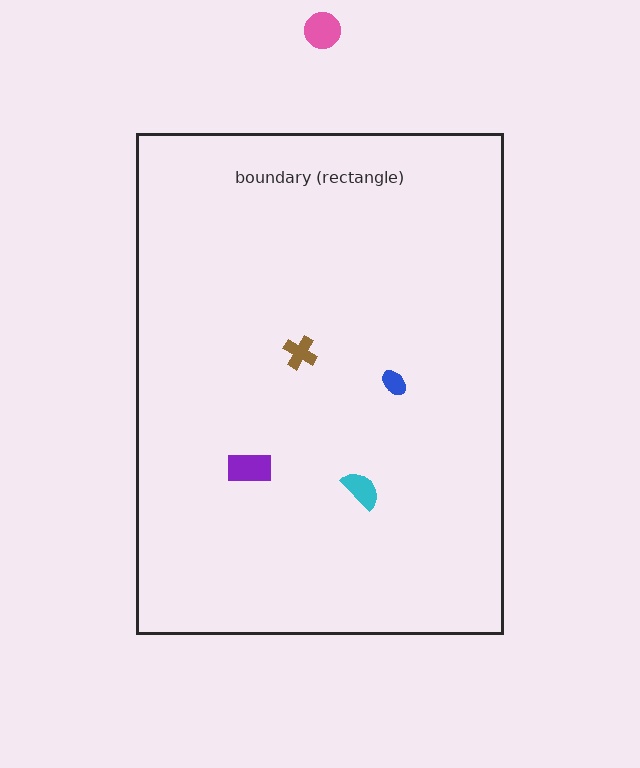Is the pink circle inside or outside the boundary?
Outside.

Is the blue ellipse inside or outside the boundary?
Inside.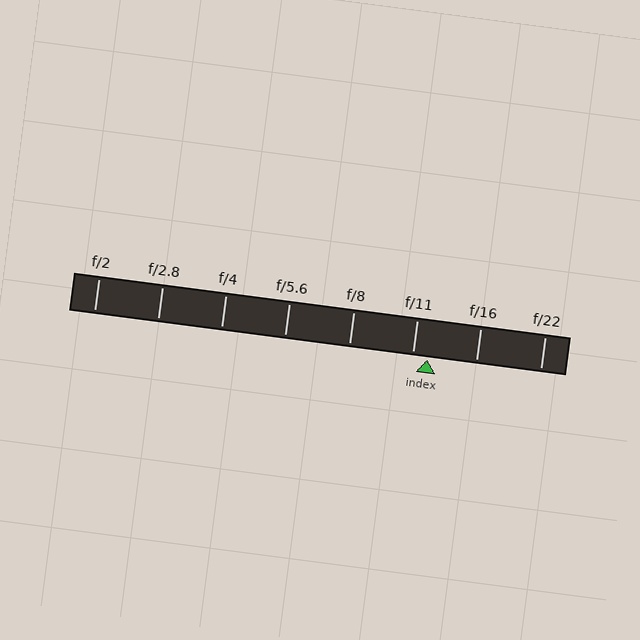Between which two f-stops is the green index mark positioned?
The index mark is between f/11 and f/16.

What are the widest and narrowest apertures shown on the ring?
The widest aperture shown is f/2 and the narrowest is f/22.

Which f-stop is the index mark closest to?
The index mark is closest to f/11.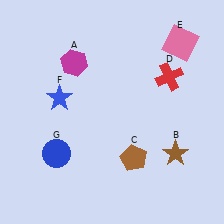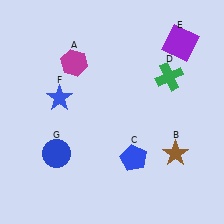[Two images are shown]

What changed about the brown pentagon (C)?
In Image 1, C is brown. In Image 2, it changed to blue.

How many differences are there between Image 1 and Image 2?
There are 3 differences between the two images.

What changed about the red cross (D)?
In Image 1, D is red. In Image 2, it changed to green.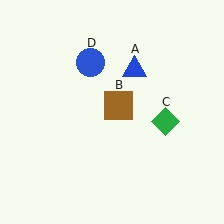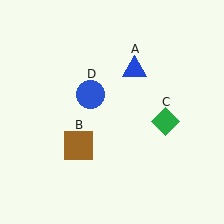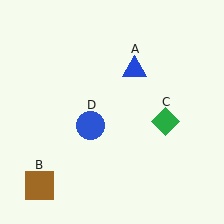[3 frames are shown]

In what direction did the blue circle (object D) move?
The blue circle (object D) moved down.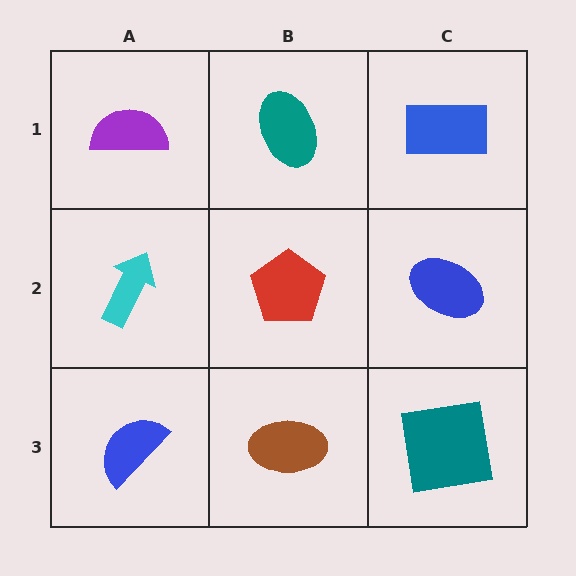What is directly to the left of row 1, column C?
A teal ellipse.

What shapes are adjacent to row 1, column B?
A red pentagon (row 2, column B), a purple semicircle (row 1, column A), a blue rectangle (row 1, column C).